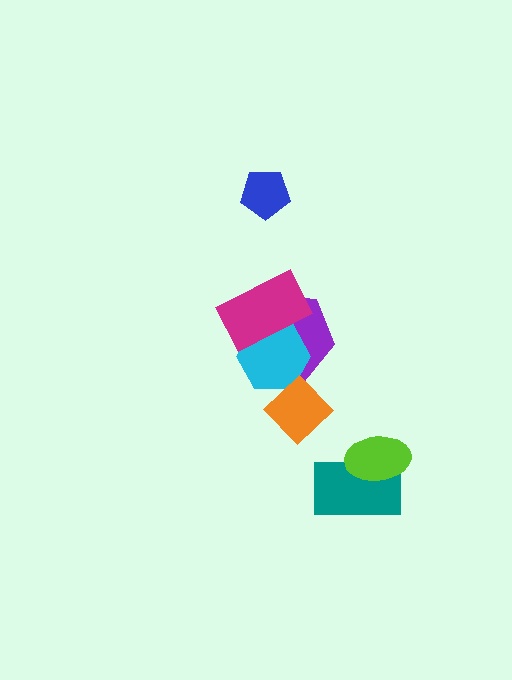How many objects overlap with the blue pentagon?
0 objects overlap with the blue pentagon.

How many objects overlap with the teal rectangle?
1 object overlaps with the teal rectangle.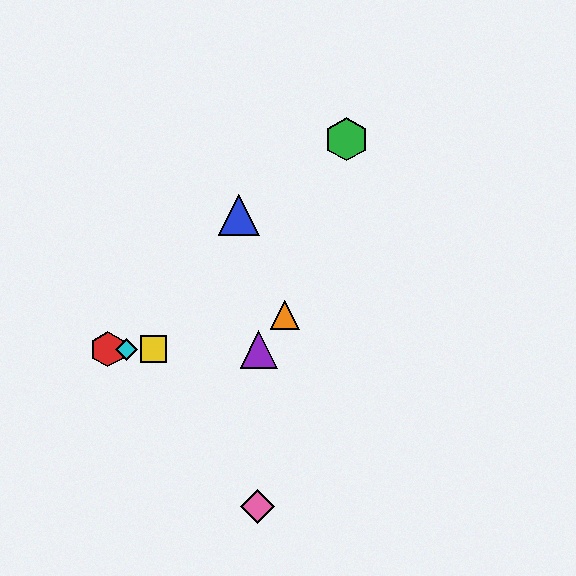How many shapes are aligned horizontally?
4 shapes (the red hexagon, the yellow square, the purple triangle, the cyan diamond) are aligned horizontally.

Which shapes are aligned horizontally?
The red hexagon, the yellow square, the purple triangle, the cyan diamond are aligned horizontally.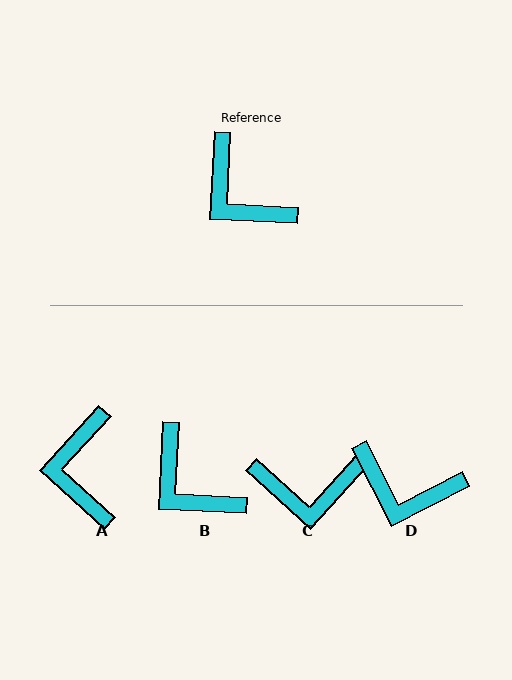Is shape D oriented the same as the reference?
No, it is off by about 30 degrees.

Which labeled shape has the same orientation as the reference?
B.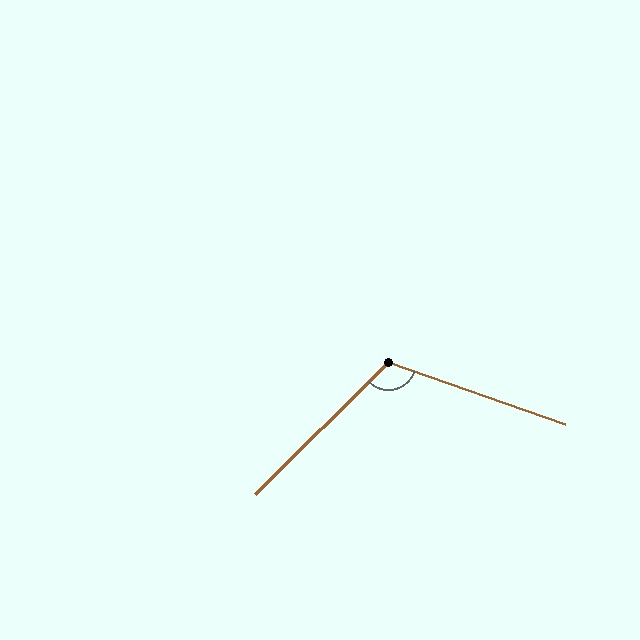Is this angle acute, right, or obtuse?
It is obtuse.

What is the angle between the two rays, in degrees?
Approximately 116 degrees.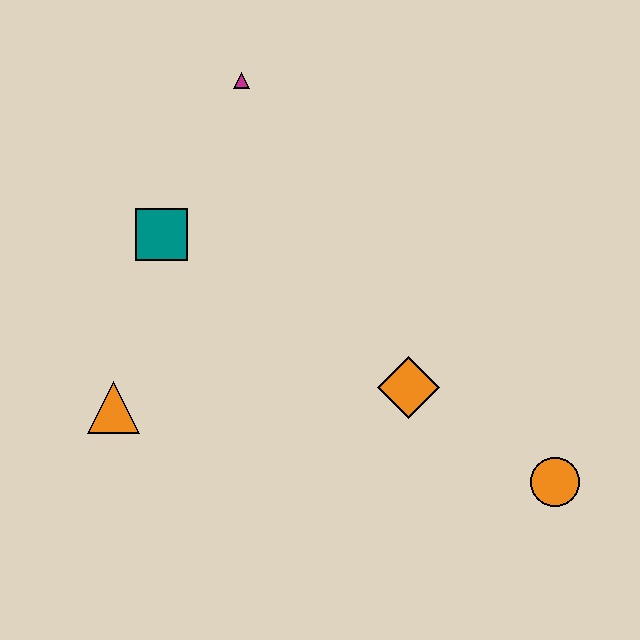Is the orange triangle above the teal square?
No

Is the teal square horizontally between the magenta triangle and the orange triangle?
Yes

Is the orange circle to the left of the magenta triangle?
No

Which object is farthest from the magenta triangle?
The orange circle is farthest from the magenta triangle.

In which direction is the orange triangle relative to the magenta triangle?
The orange triangle is below the magenta triangle.